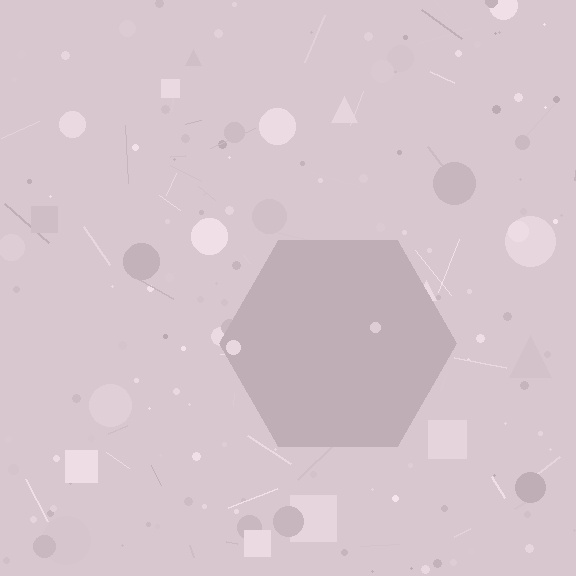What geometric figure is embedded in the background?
A hexagon is embedded in the background.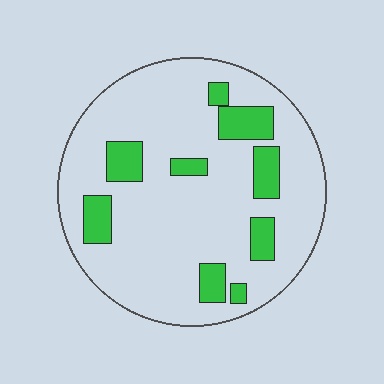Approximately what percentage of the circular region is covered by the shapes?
Approximately 15%.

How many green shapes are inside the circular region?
9.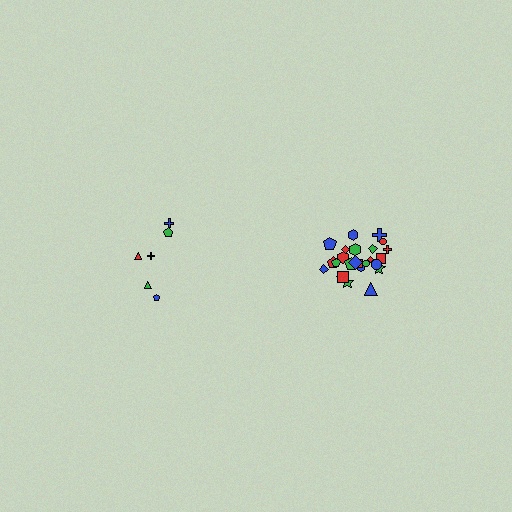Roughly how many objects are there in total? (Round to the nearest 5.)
Roughly 30 objects in total.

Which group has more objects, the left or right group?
The right group.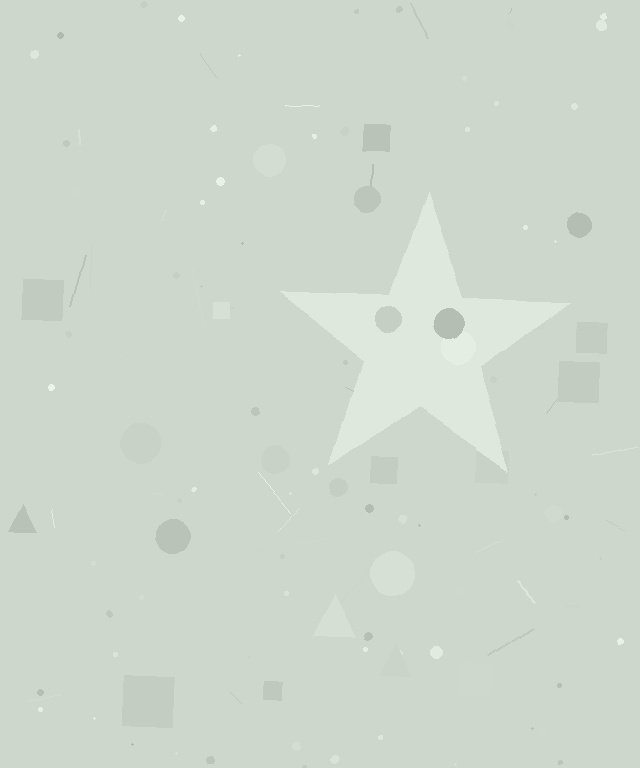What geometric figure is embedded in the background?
A star is embedded in the background.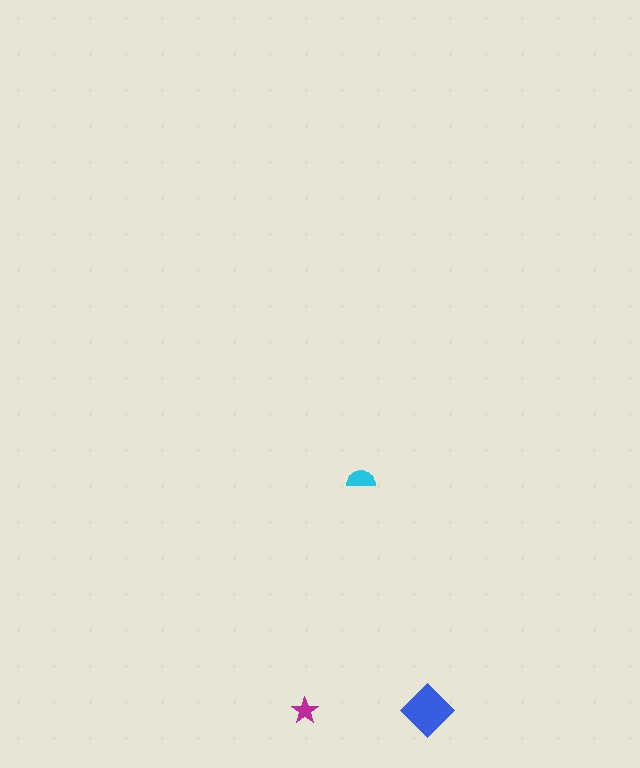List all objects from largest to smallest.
The blue diamond, the cyan semicircle, the magenta star.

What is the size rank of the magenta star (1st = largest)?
3rd.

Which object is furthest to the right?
The blue diamond is rightmost.